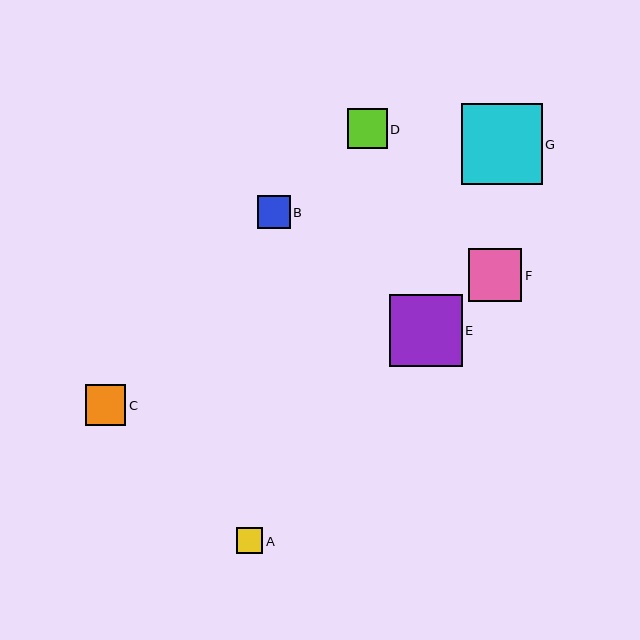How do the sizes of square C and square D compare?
Square C and square D are approximately the same size.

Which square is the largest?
Square G is the largest with a size of approximately 81 pixels.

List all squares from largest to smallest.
From largest to smallest: G, E, F, C, D, B, A.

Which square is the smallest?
Square A is the smallest with a size of approximately 26 pixels.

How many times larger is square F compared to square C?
Square F is approximately 1.3 times the size of square C.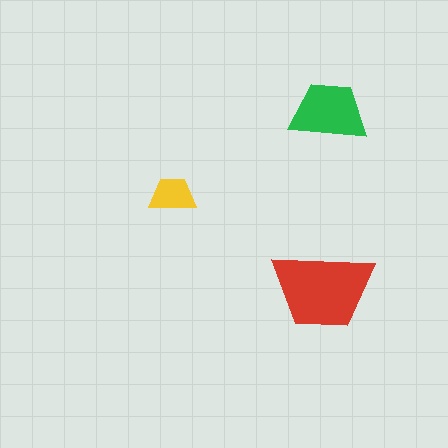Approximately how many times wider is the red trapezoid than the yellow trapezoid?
About 2 times wider.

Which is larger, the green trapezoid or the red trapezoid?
The red one.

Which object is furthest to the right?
The green trapezoid is rightmost.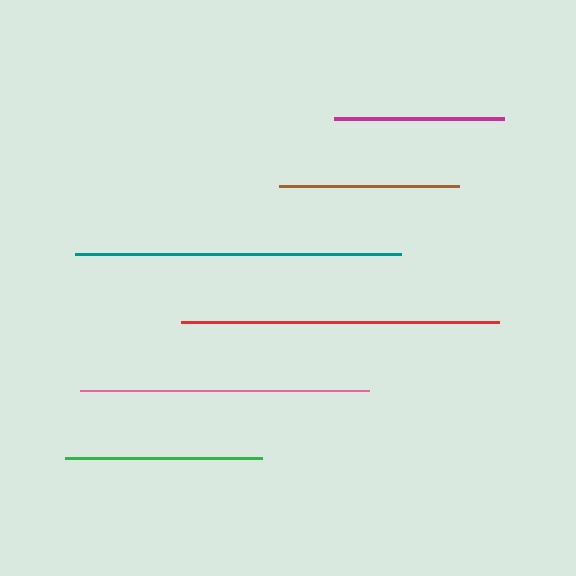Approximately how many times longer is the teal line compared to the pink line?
The teal line is approximately 1.1 times the length of the pink line.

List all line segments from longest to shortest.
From longest to shortest: teal, red, pink, green, brown, magenta.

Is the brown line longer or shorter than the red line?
The red line is longer than the brown line.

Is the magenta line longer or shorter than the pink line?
The pink line is longer than the magenta line.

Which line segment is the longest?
The teal line is the longest at approximately 326 pixels.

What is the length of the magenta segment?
The magenta segment is approximately 170 pixels long.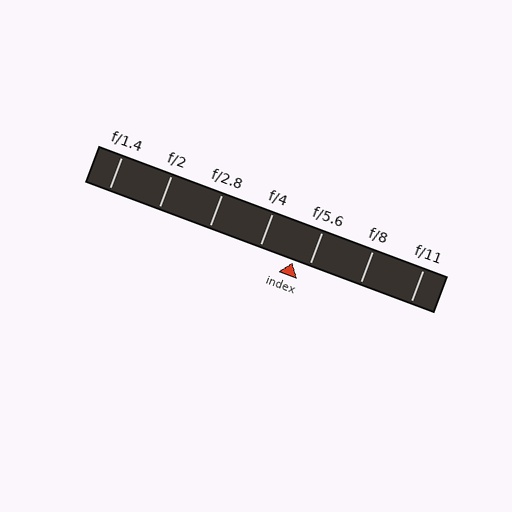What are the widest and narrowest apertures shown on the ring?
The widest aperture shown is f/1.4 and the narrowest is f/11.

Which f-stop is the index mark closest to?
The index mark is closest to f/5.6.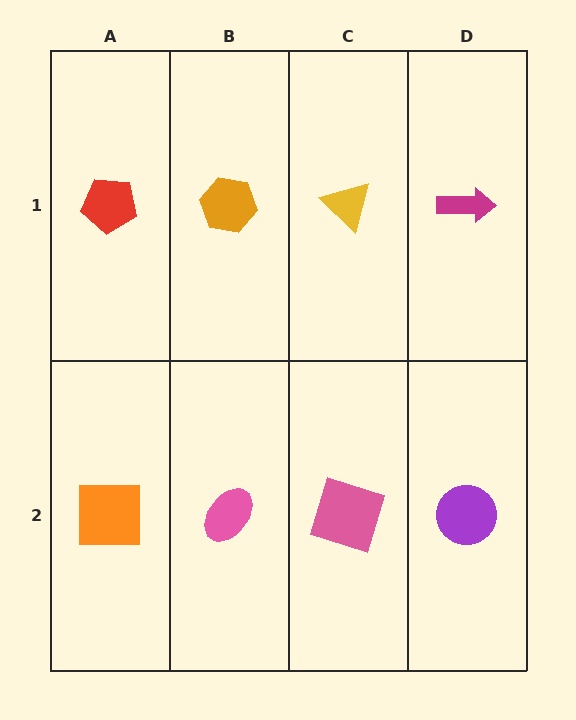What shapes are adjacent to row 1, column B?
A pink ellipse (row 2, column B), a red pentagon (row 1, column A), a yellow triangle (row 1, column C).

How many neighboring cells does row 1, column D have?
2.